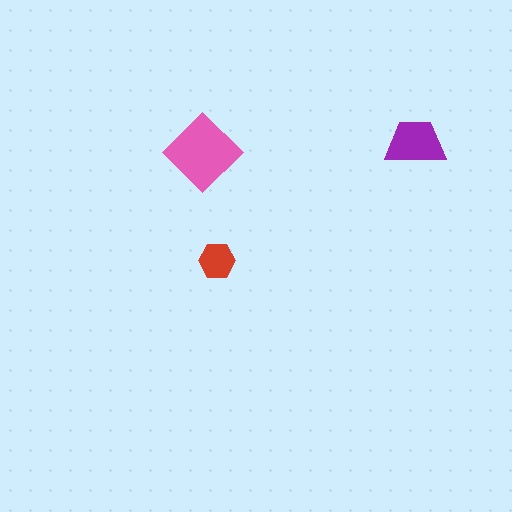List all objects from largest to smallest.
The pink diamond, the purple trapezoid, the red hexagon.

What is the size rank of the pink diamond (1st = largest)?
1st.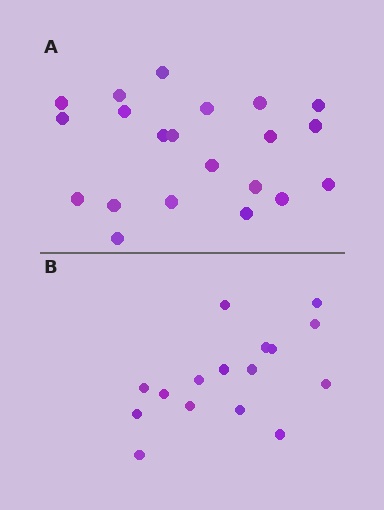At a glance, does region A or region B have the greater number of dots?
Region A (the top region) has more dots.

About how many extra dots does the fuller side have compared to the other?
Region A has about 5 more dots than region B.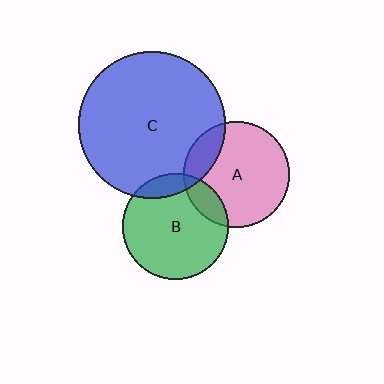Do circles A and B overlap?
Yes.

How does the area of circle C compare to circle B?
Approximately 1.9 times.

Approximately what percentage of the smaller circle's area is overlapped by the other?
Approximately 15%.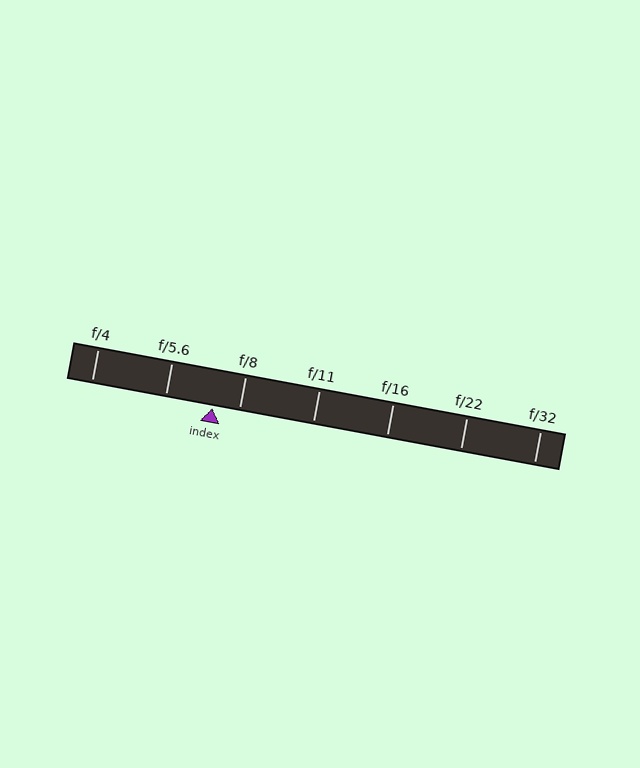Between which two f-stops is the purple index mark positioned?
The index mark is between f/5.6 and f/8.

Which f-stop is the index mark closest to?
The index mark is closest to f/8.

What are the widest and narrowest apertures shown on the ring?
The widest aperture shown is f/4 and the narrowest is f/32.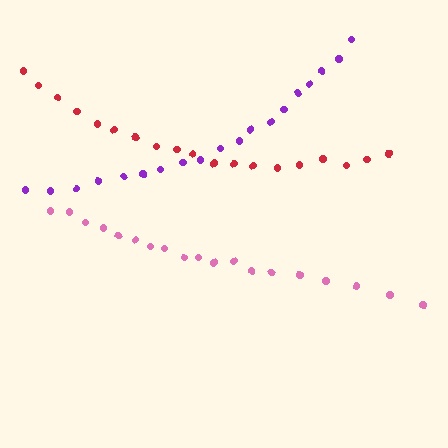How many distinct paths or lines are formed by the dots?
There are 3 distinct paths.